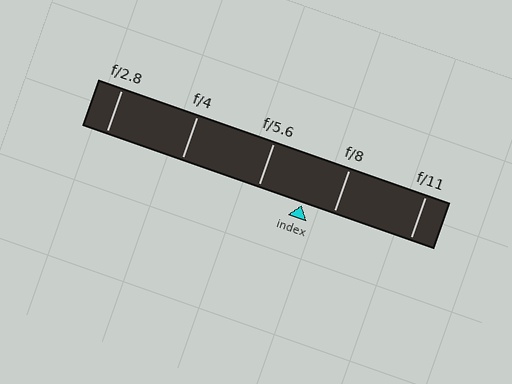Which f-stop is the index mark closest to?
The index mark is closest to f/8.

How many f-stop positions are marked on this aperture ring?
There are 5 f-stop positions marked.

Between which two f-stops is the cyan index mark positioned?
The index mark is between f/5.6 and f/8.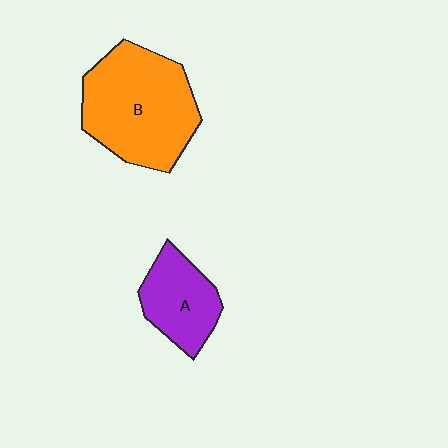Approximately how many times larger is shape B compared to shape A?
Approximately 1.9 times.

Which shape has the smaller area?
Shape A (purple).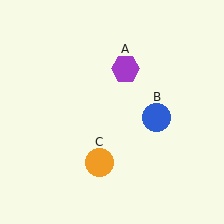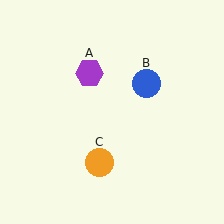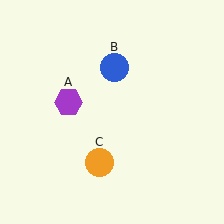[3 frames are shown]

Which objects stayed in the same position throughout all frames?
Orange circle (object C) remained stationary.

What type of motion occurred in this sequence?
The purple hexagon (object A), blue circle (object B) rotated counterclockwise around the center of the scene.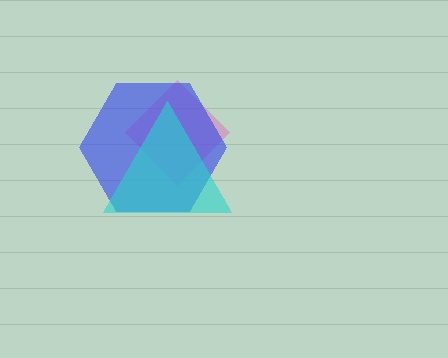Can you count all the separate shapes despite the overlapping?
Yes, there are 3 separate shapes.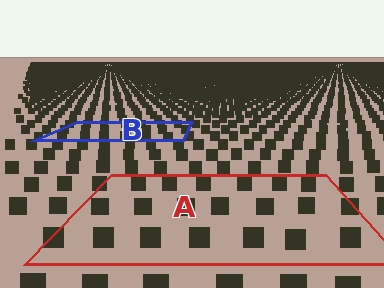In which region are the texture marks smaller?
The texture marks are smaller in region B, because it is farther away.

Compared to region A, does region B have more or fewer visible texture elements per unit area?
Region B has more texture elements per unit area — they are packed more densely because it is farther away.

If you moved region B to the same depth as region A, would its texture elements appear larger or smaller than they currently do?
They would appear larger. At a closer depth, the same texture elements are projected at a bigger on-screen size.